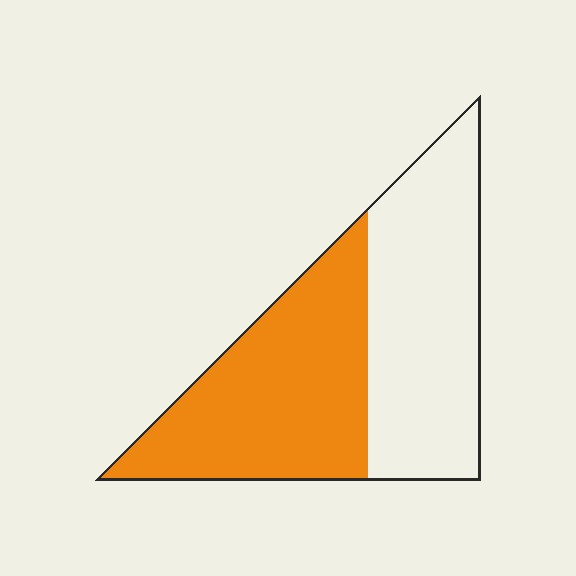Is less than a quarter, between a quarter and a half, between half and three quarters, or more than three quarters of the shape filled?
Between half and three quarters.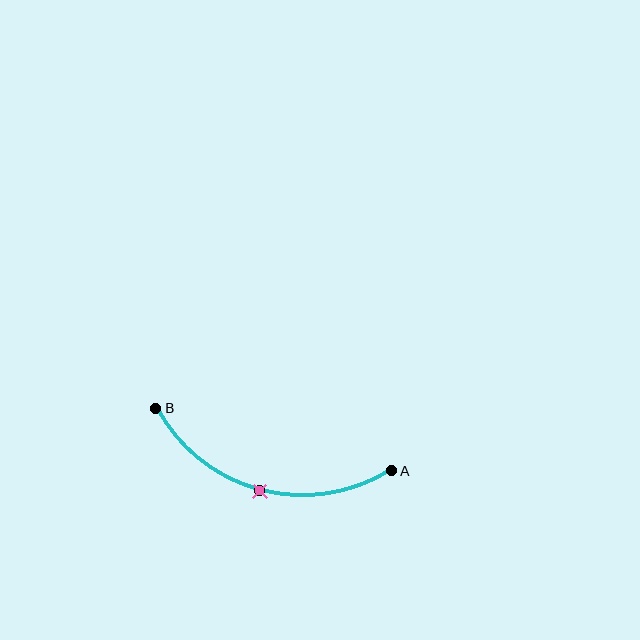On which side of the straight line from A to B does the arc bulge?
The arc bulges below the straight line connecting A and B.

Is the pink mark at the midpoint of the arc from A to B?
Yes. The pink mark lies on the arc at equal arc-length from both A and B — it is the arc midpoint.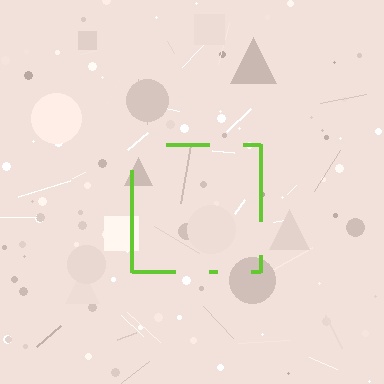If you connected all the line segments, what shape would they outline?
They would outline a square.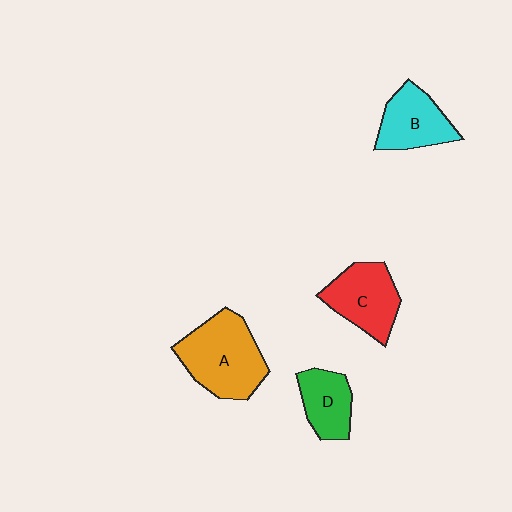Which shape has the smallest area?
Shape D (green).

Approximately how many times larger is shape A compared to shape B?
Approximately 1.5 times.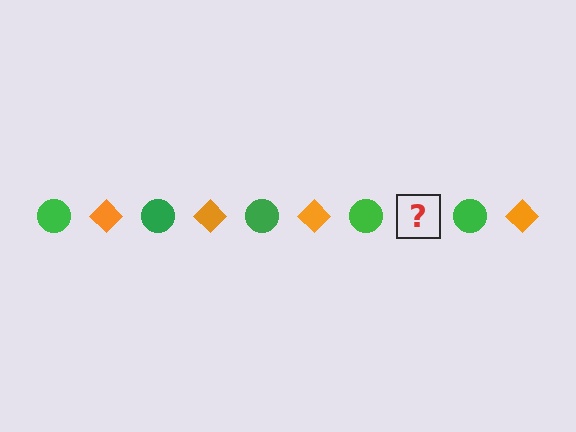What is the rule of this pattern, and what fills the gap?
The rule is that the pattern alternates between green circle and orange diamond. The gap should be filled with an orange diamond.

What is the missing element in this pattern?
The missing element is an orange diamond.